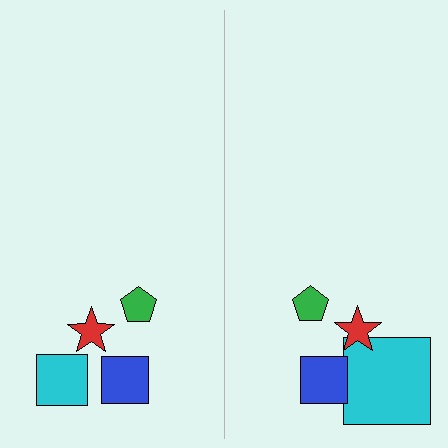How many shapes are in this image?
There are 8 shapes in this image.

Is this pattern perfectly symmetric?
No, the pattern is not perfectly symmetric. The cyan square on the right side has a different size than its mirror counterpart.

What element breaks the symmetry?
The cyan square on the right side has a different size than its mirror counterpart.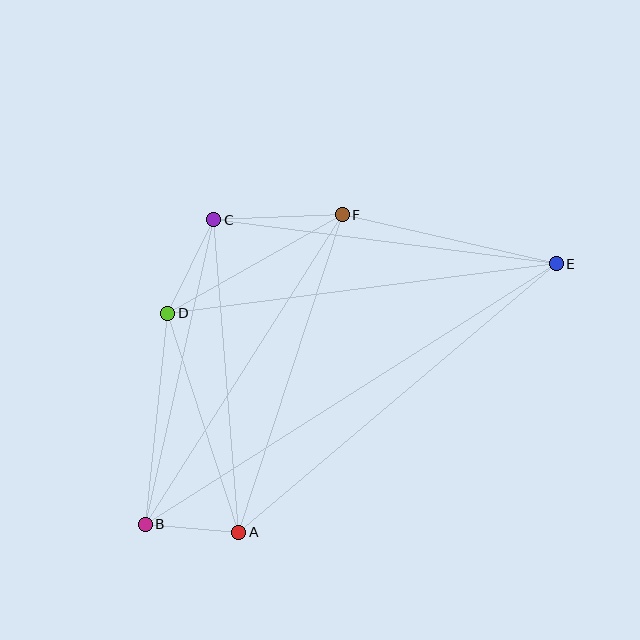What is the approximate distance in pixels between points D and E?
The distance between D and E is approximately 392 pixels.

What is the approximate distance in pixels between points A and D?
The distance between A and D is approximately 230 pixels.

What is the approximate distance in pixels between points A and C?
The distance between A and C is approximately 314 pixels.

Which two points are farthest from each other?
Points B and E are farthest from each other.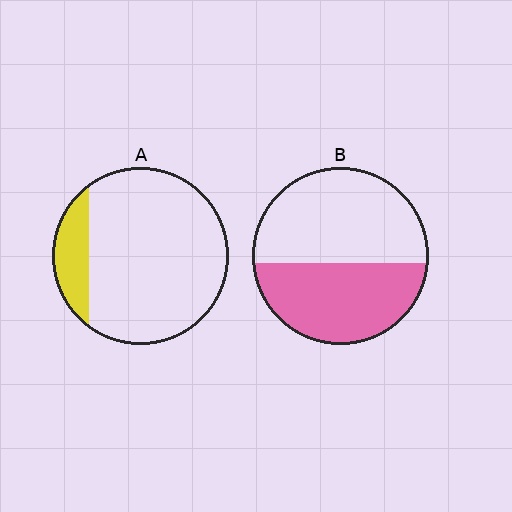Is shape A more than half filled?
No.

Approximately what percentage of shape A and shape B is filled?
A is approximately 15% and B is approximately 45%.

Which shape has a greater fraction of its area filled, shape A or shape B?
Shape B.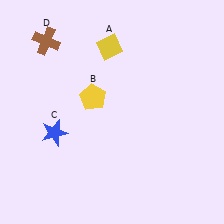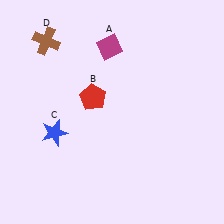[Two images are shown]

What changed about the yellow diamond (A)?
In Image 1, A is yellow. In Image 2, it changed to magenta.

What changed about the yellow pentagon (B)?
In Image 1, B is yellow. In Image 2, it changed to red.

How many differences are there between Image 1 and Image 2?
There are 2 differences between the two images.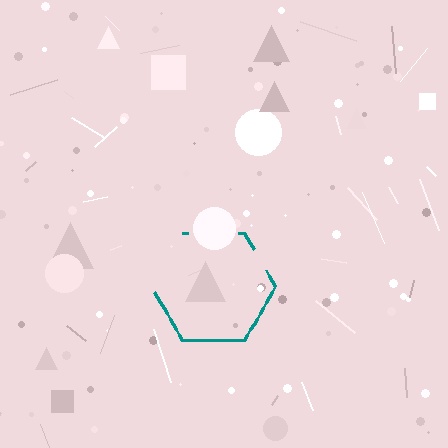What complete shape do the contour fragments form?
The contour fragments form a hexagon.